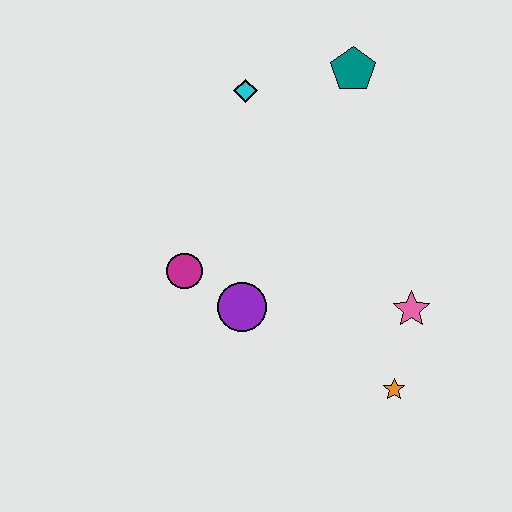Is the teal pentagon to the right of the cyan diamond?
Yes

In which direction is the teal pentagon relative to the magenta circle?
The teal pentagon is above the magenta circle.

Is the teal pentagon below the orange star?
No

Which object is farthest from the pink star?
The cyan diamond is farthest from the pink star.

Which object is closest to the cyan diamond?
The teal pentagon is closest to the cyan diamond.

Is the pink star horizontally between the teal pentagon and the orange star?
No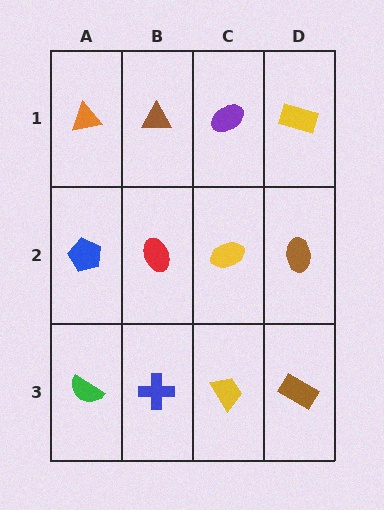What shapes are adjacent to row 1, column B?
A red ellipse (row 2, column B), an orange triangle (row 1, column A), a purple ellipse (row 1, column C).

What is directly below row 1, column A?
A blue pentagon.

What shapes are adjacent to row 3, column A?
A blue pentagon (row 2, column A), a blue cross (row 3, column B).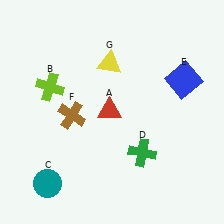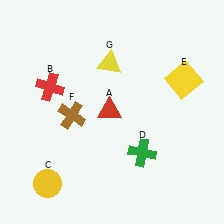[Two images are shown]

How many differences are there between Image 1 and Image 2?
There are 3 differences between the two images.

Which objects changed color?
B changed from lime to red. C changed from teal to yellow. E changed from blue to yellow.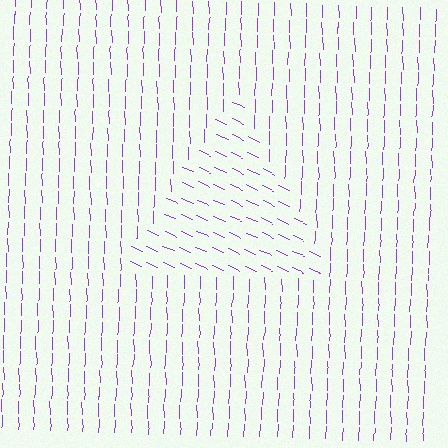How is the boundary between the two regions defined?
The boundary is defined purely by a change in line orientation (approximately 65 degrees difference). All lines are the same color and thickness.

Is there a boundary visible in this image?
Yes, there is a texture boundary formed by a change in line orientation.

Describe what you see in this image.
The image is filled with small purple line segments. A triangle region in the image has lines oriented differently from the surrounding lines, creating a visible texture boundary.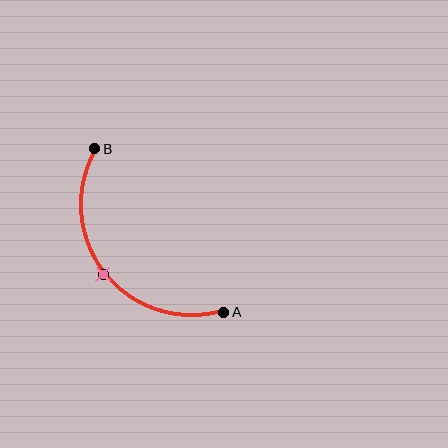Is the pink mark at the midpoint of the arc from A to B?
Yes. The pink mark lies on the arc at equal arc-length from both A and B — it is the arc midpoint.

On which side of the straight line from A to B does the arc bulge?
The arc bulges below and to the left of the straight line connecting A and B.